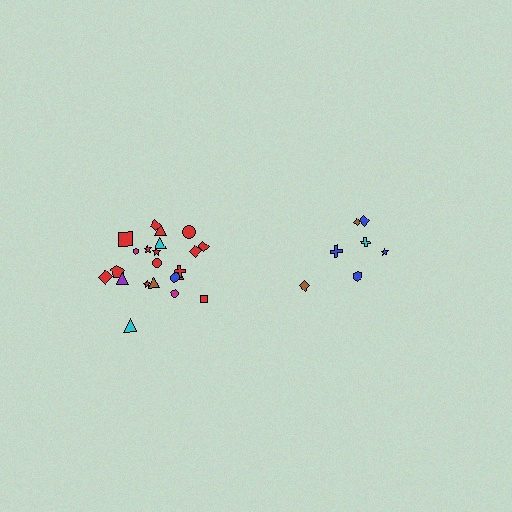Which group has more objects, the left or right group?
The left group.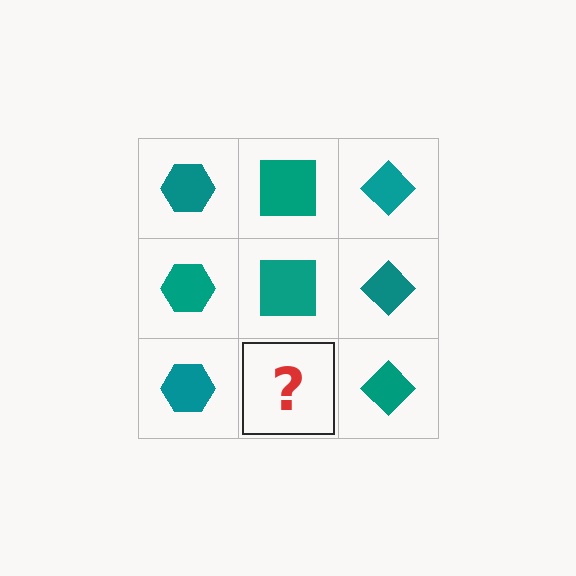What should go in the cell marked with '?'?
The missing cell should contain a teal square.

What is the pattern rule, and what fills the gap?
The rule is that each column has a consistent shape. The gap should be filled with a teal square.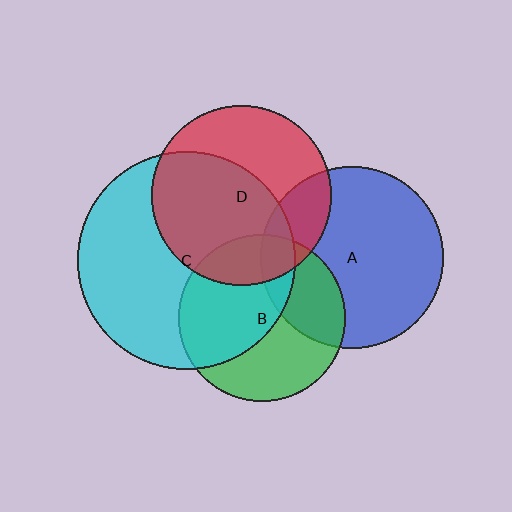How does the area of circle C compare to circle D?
Approximately 1.5 times.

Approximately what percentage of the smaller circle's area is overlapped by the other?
Approximately 30%.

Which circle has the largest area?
Circle C (cyan).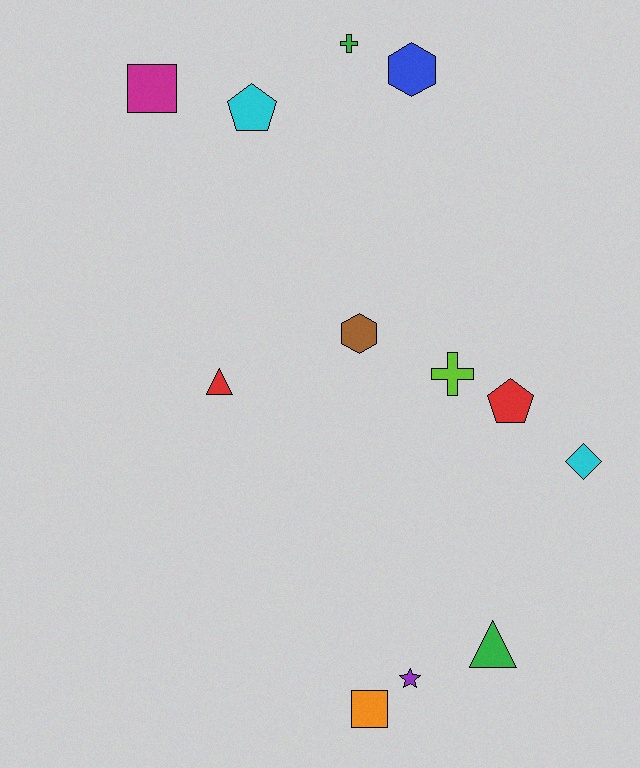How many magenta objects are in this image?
There is 1 magenta object.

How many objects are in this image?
There are 12 objects.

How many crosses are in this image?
There are 2 crosses.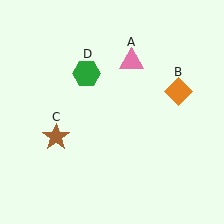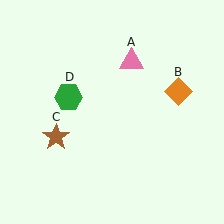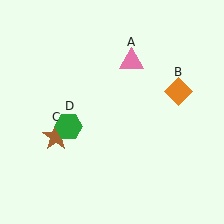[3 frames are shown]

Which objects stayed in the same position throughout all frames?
Pink triangle (object A) and orange diamond (object B) and brown star (object C) remained stationary.